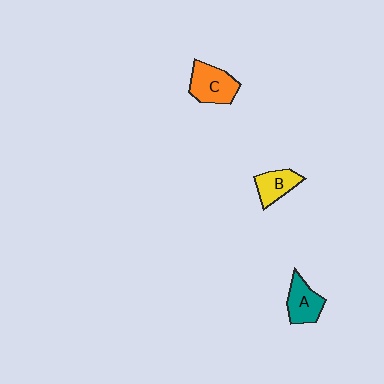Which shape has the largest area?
Shape C (orange).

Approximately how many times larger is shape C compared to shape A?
Approximately 1.2 times.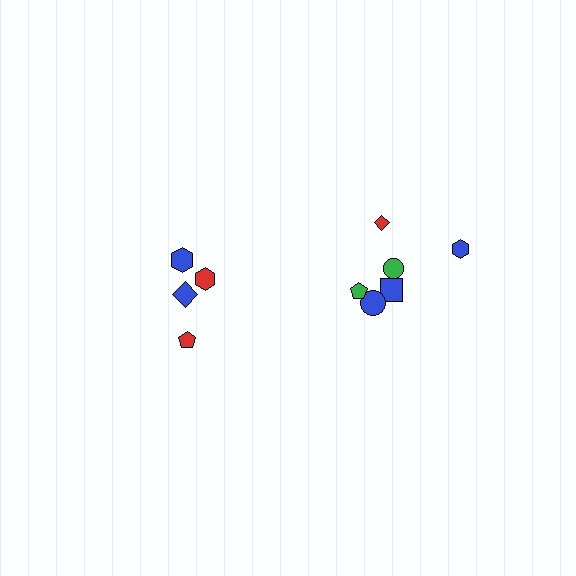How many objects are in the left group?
There are 4 objects.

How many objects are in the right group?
There are 6 objects.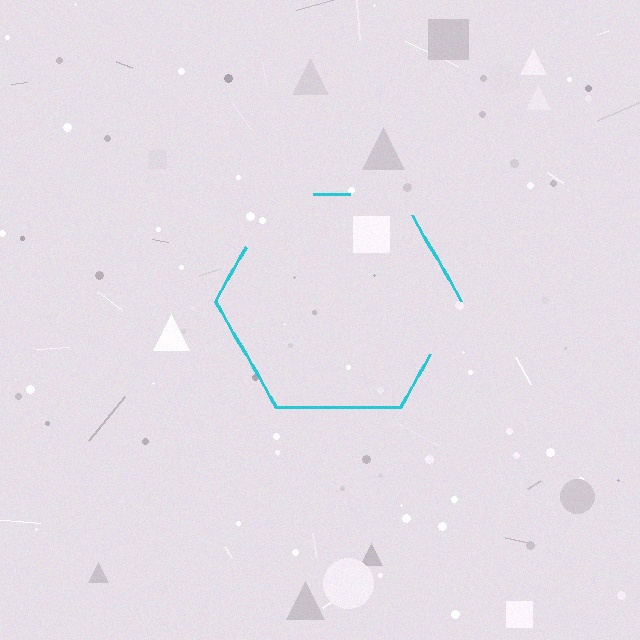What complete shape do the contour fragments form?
The contour fragments form a hexagon.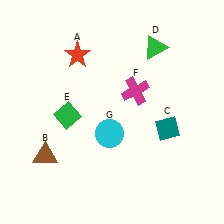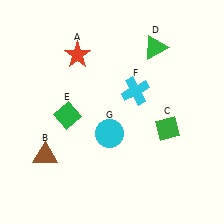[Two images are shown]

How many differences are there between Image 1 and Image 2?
There are 2 differences between the two images.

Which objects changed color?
C changed from teal to green. F changed from magenta to cyan.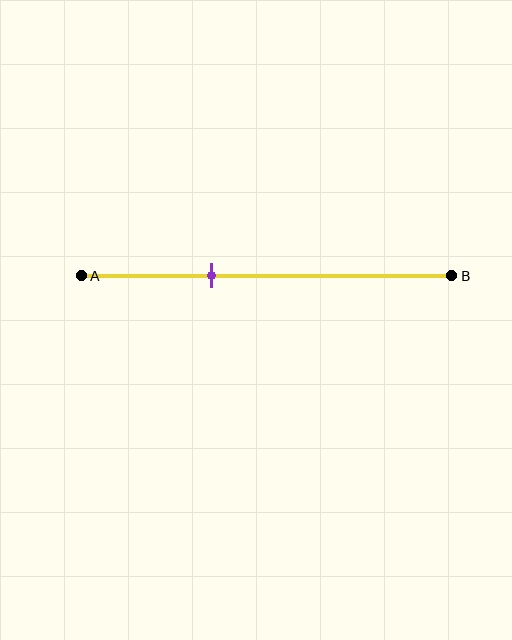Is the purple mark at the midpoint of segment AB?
No, the mark is at about 35% from A, not at the 50% midpoint.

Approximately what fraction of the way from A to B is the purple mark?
The purple mark is approximately 35% of the way from A to B.